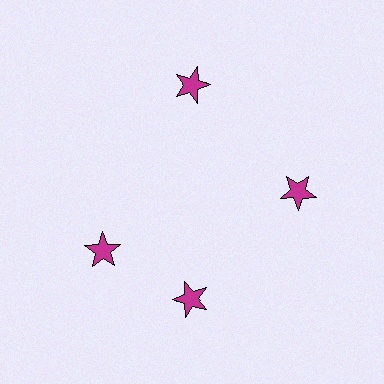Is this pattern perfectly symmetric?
No. The 4 magenta stars are arranged in a ring, but one element near the 9 o'clock position is rotated out of alignment along the ring, breaking the 4-fold rotational symmetry.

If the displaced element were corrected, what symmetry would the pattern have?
It would have 4-fold rotational symmetry — the pattern would map onto itself every 90 degrees.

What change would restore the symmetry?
The symmetry would be restored by rotating it back into even spacing with its neighbors so that all 4 stars sit at equal angles and equal distance from the center.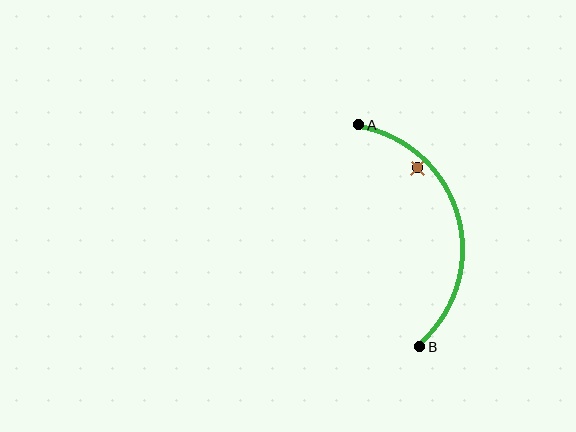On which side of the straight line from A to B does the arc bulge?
The arc bulges to the right of the straight line connecting A and B.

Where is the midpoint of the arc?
The arc midpoint is the point on the curve farthest from the straight line joining A and B. It sits to the right of that line.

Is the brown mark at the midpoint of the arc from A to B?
No — the brown mark does not lie on the arc at all. It sits slightly inside the curve.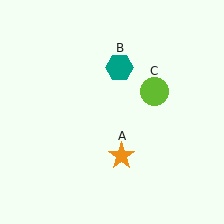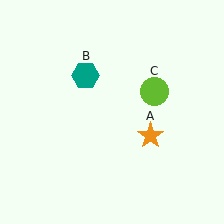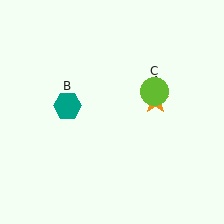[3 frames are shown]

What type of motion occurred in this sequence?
The orange star (object A), teal hexagon (object B) rotated counterclockwise around the center of the scene.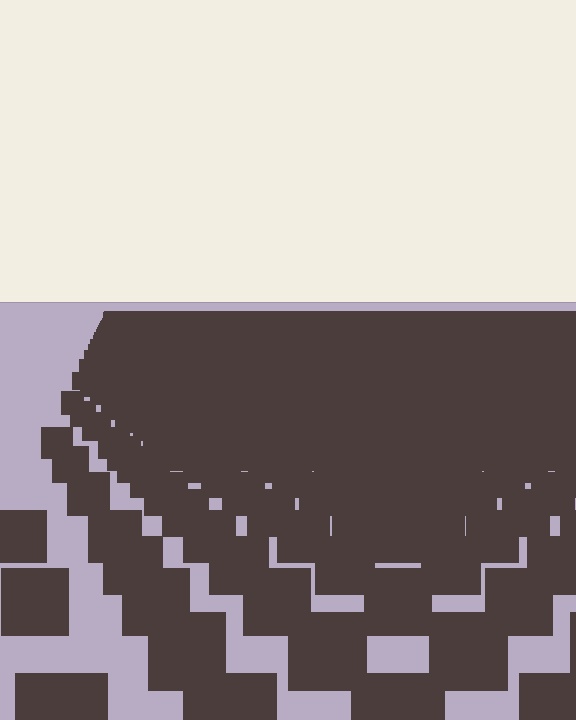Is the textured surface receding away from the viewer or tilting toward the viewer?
The surface is receding away from the viewer. Texture elements get smaller and denser toward the top.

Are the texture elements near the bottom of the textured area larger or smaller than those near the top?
Larger. Near the bottom, elements are closer to the viewer and appear at a bigger on-screen size.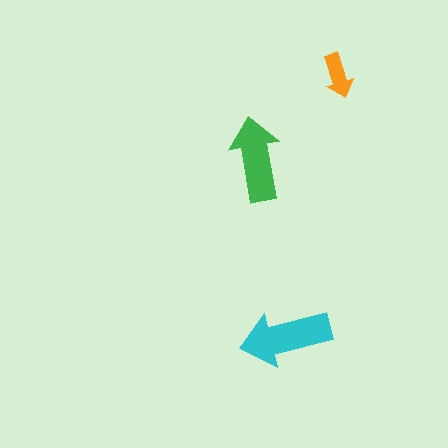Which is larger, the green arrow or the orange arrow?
The green one.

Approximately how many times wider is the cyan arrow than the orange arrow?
About 2 times wider.